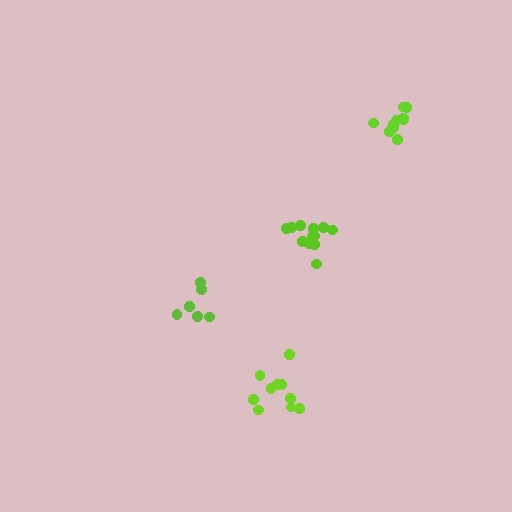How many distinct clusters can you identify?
There are 4 distinct clusters.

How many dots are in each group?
Group 1: 10 dots, Group 2: 12 dots, Group 3: 11 dots, Group 4: 6 dots (39 total).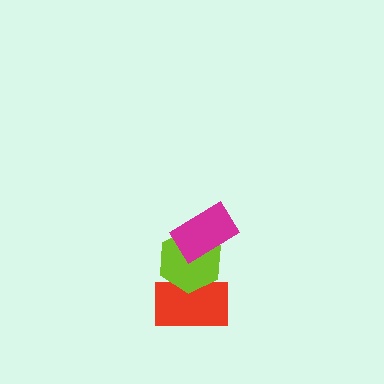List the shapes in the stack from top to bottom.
From top to bottom: the magenta rectangle, the lime hexagon, the red rectangle.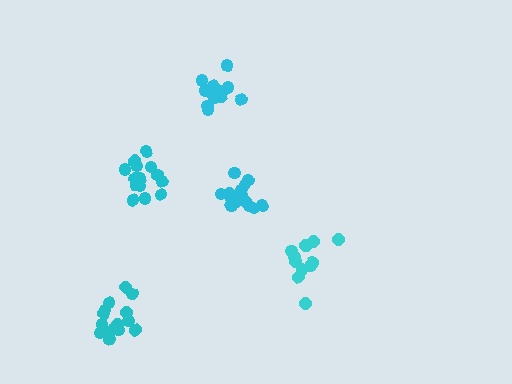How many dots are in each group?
Group 1: 16 dots, Group 2: 13 dots, Group 3: 12 dots, Group 4: 15 dots, Group 5: 14 dots (70 total).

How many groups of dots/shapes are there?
There are 5 groups.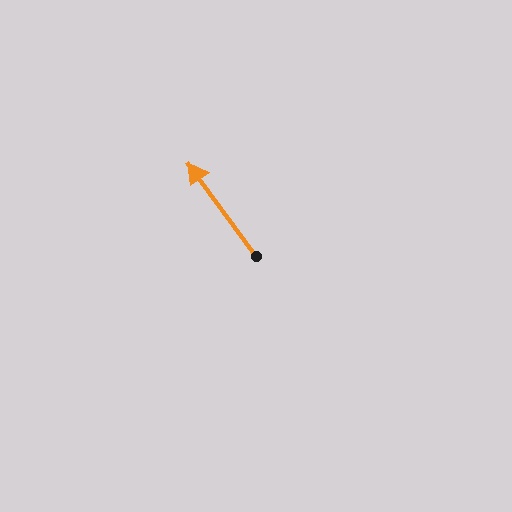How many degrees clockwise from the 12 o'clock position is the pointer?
Approximately 324 degrees.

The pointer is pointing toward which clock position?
Roughly 11 o'clock.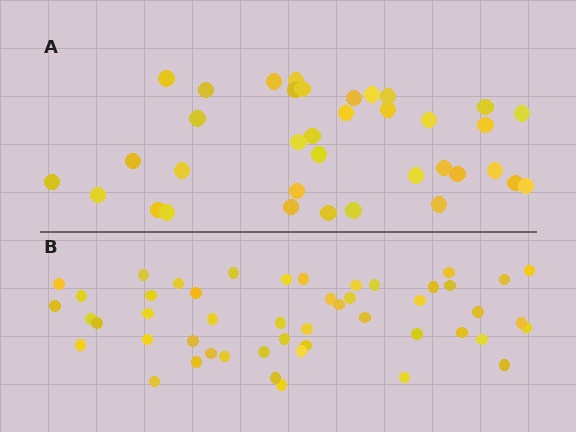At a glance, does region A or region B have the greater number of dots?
Region B (the bottom region) has more dots.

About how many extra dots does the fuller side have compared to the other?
Region B has approximately 15 more dots than region A.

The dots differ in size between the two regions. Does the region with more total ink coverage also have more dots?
No. Region A has more total ink coverage because its dots are larger, but region B actually contains more individual dots. Total area can be misleading — the number of items is what matters here.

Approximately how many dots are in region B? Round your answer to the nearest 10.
About 50 dots. (The exact count is 49, which rounds to 50.)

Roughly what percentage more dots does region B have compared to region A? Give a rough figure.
About 35% more.